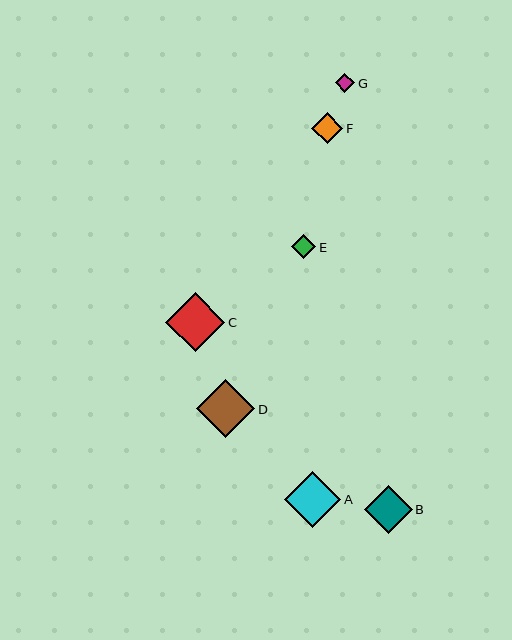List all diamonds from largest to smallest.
From largest to smallest: C, D, A, B, F, E, G.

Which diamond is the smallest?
Diamond G is the smallest with a size of approximately 20 pixels.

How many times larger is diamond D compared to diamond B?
Diamond D is approximately 1.2 times the size of diamond B.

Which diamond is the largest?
Diamond C is the largest with a size of approximately 59 pixels.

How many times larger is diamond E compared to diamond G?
Diamond E is approximately 1.2 times the size of diamond G.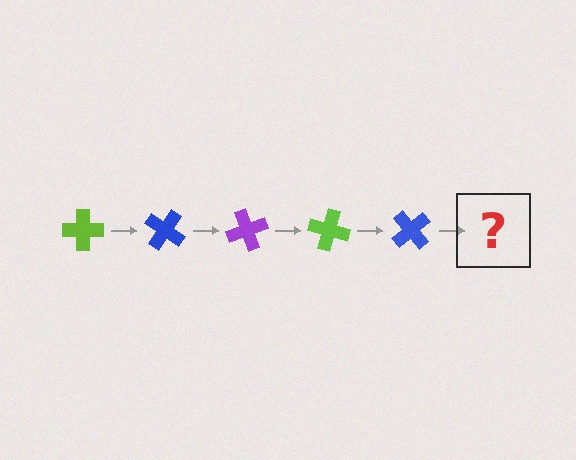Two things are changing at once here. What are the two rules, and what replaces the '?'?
The two rules are that it rotates 35 degrees each step and the color cycles through lime, blue, and purple. The '?' should be a purple cross, rotated 175 degrees from the start.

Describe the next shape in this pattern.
It should be a purple cross, rotated 175 degrees from the start.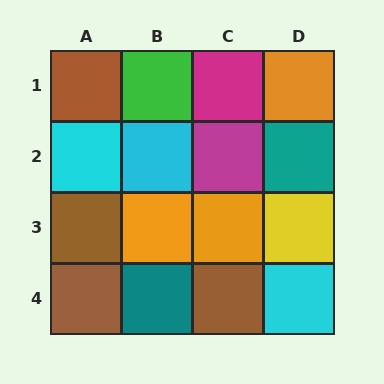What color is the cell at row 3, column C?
Orange.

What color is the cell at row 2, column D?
Teal.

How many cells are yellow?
1 cell is yellow.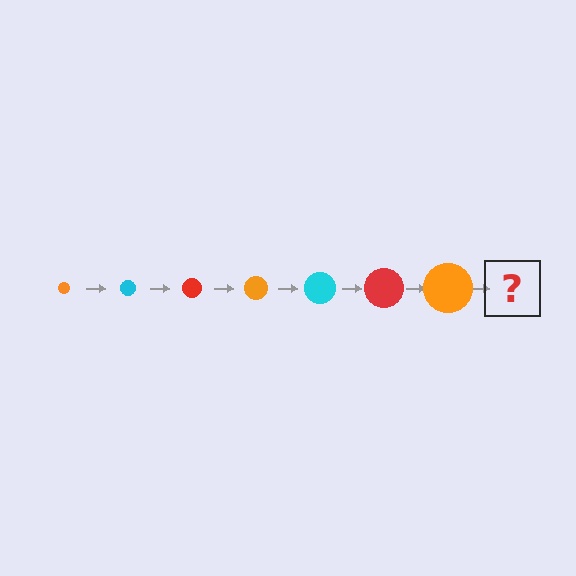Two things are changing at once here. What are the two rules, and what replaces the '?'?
The two rules are that the circle grows larger each step and the color cycles through orange, cyan, and red. The '?' should be a cyan circle, larger than the previous one.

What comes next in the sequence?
The next element should be a cyan circle, larger than the previous one.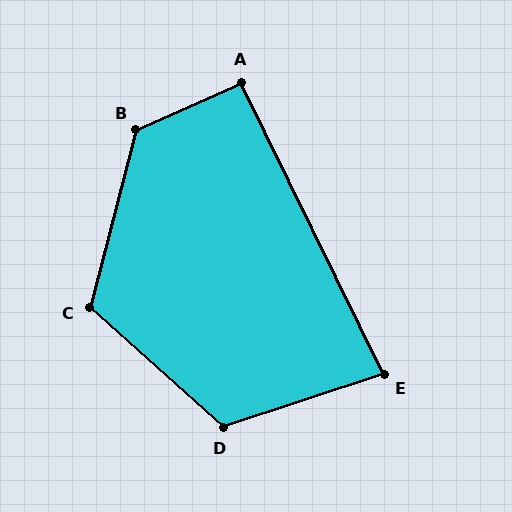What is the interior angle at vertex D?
Approximately 120 degrees (obtuse).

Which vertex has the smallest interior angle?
E, at approximately 82 degrees.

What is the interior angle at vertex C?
Approximately 117 degrees (obtuse).